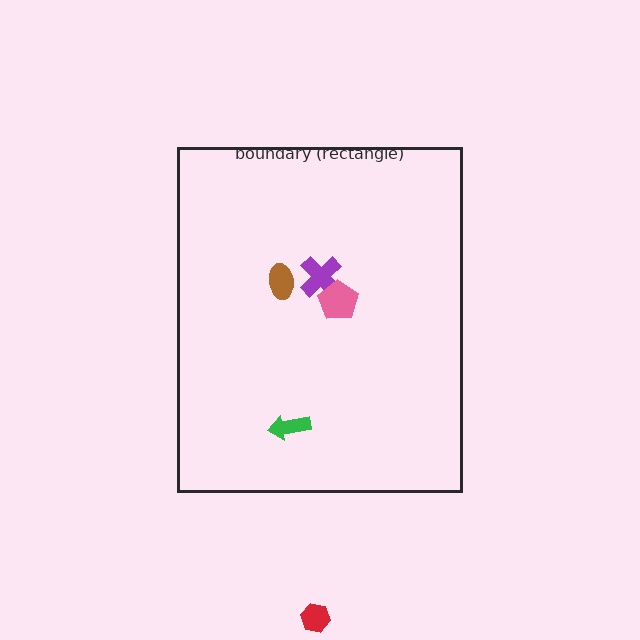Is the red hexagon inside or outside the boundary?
Outside.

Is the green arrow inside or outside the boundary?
Inside.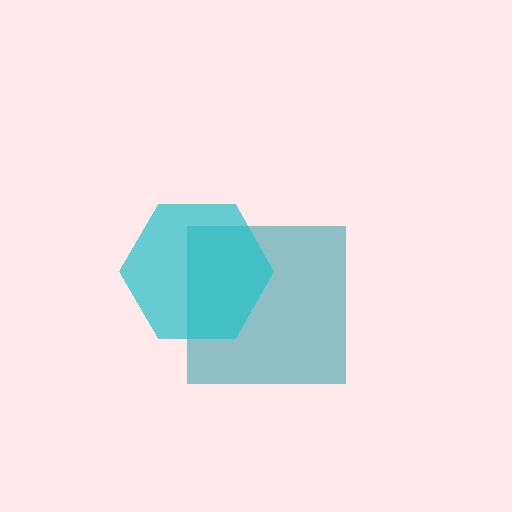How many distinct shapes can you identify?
There are 2 distinct shapes: a teal square, a cyan hexagon.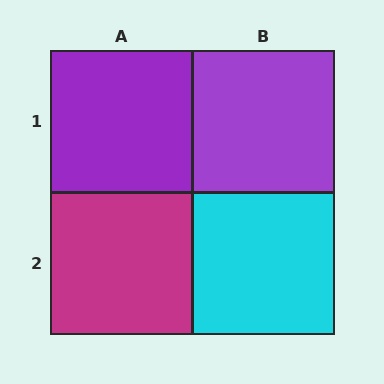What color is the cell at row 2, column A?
Magenta.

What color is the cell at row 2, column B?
Cyan.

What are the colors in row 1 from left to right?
Purple, purple.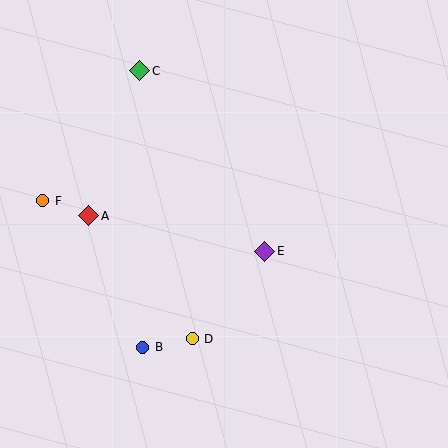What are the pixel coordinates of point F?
Point F is at (43, 201).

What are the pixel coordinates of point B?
Point B is at (143, 347).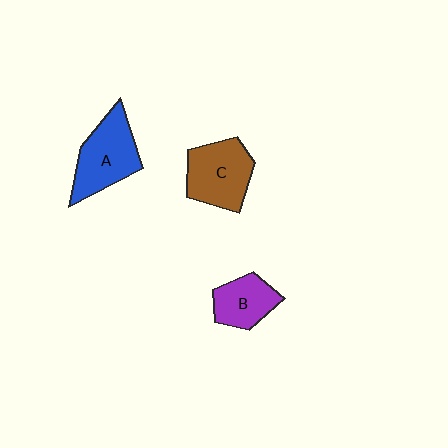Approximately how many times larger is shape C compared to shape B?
Approximately 1.4 times.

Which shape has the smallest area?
Shape B (purple).